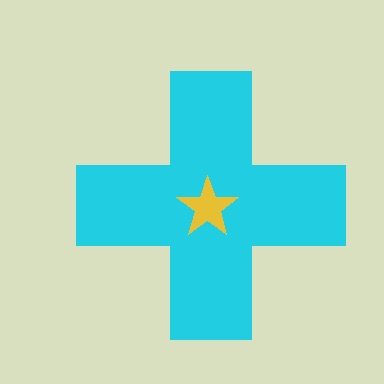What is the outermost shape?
The cyan cross.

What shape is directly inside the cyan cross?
The yellow star.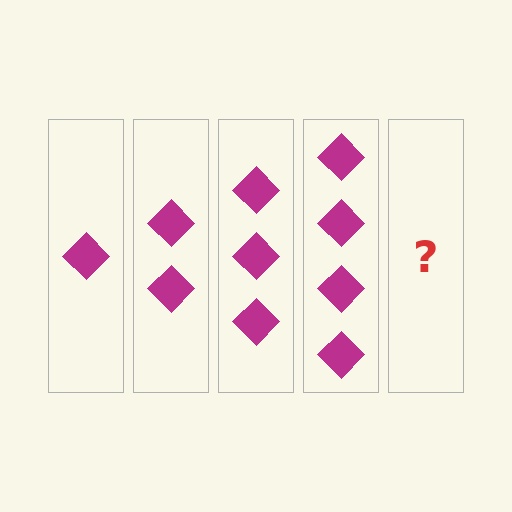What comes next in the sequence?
The next element should be 5 diamonds.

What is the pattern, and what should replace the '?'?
The pattern is that each step adds one more diamond. The '?' should be 5 diamonds.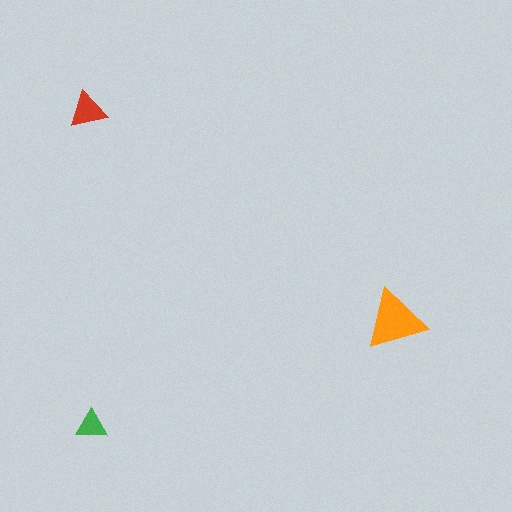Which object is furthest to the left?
The red triangle is leftmost.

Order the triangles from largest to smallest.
the orange one, the red one, the green one.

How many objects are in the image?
There are 3 objects in the image.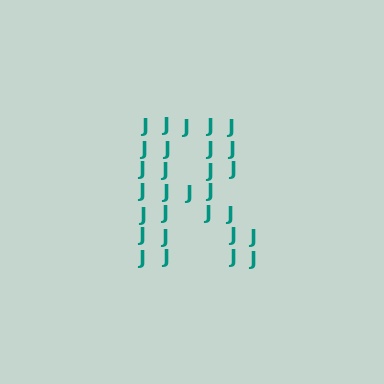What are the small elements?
The small elements are letter J's.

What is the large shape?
The large shape is the letter R.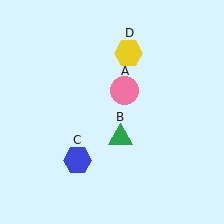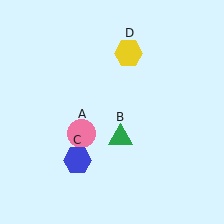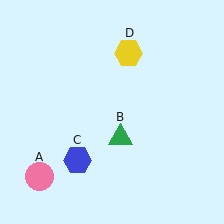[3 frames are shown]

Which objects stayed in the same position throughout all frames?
Green triangle (object B) and blue hexagon (object C) and yellow hexagon (object D) remained stationary.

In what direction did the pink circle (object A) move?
The pink circle (object A) moved down and to the left.